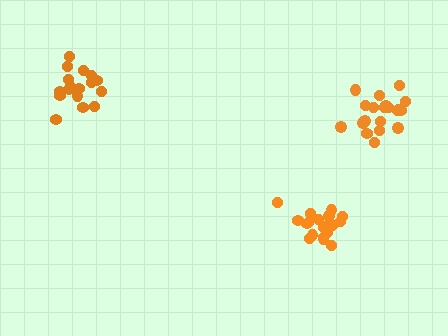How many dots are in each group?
Group 1: 20 dots, Group 2: 18 dots, Group 3: 20 dots (58 total).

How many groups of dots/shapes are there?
There are 3 groups.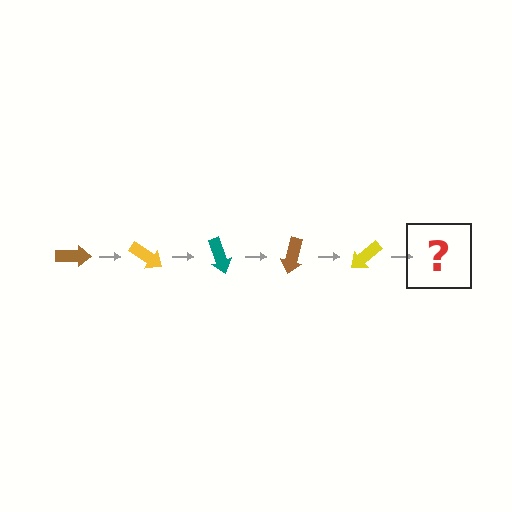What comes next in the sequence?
The next element should be a teal arrow, rotated 175 degrees from the start.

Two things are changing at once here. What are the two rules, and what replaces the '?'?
The two rules are that it rotates 35 degrees each step and the color cycles through brown, yellow, and teal. The '?' should be a teal arrow, rotated 175 degrees from the start.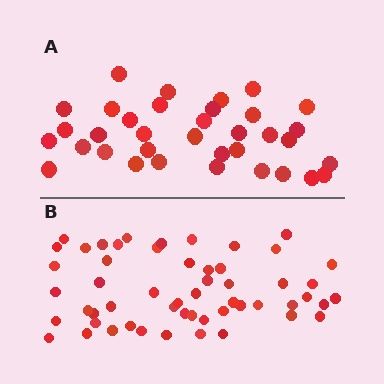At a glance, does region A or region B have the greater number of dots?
Region B (the bottom region) has more dots.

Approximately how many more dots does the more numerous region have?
Region B has approximately 20 more dots than region A.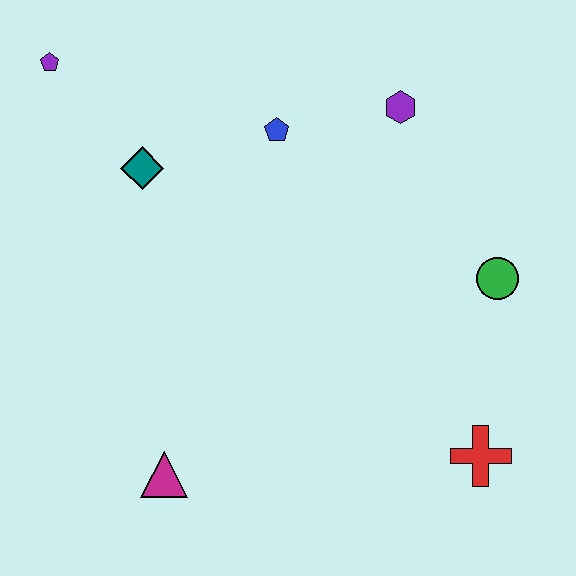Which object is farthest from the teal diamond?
The red cross is farthest from the teal diamond.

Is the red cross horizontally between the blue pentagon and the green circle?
Yes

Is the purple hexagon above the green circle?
Yes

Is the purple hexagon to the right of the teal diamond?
Yes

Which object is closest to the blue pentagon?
The purple hexagon is closest to the blue pentagon.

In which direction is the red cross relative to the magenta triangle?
The red cross is to the right of the magenta triangle.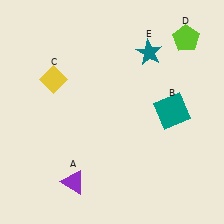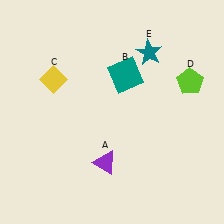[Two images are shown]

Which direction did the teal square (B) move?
The teal square (B) moved left.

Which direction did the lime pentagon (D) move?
The lime pentagon (D) moved down.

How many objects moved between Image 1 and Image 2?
3 objects moved between the two images.